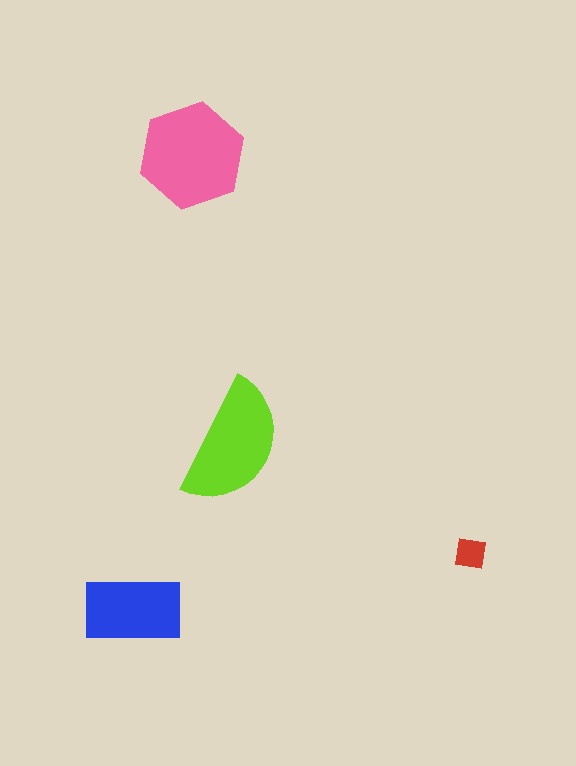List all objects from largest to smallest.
The pink hexagon, the lime semicircle, the blue rectangle, the red square.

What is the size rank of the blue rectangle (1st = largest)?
3rd.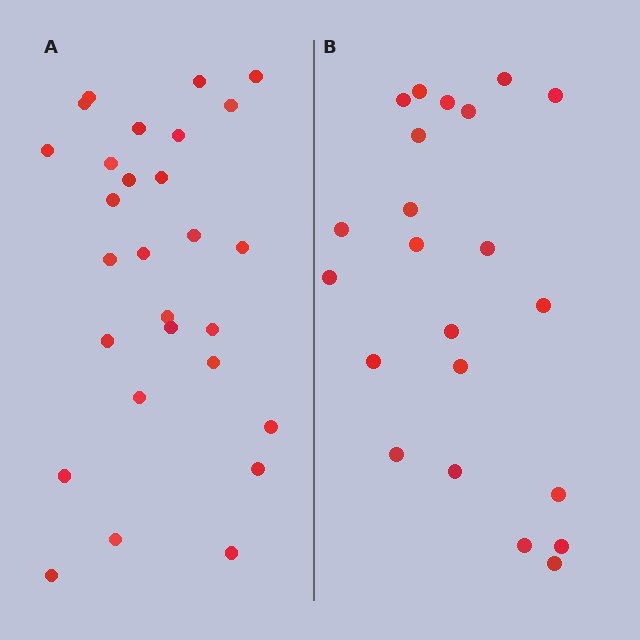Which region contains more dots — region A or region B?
Region A (the left region) has more dots.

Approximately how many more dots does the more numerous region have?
Region A has about 6 more dots than region B.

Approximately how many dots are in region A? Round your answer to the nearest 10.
About 30 dots. (The exact count is 28, which rounds to 30.)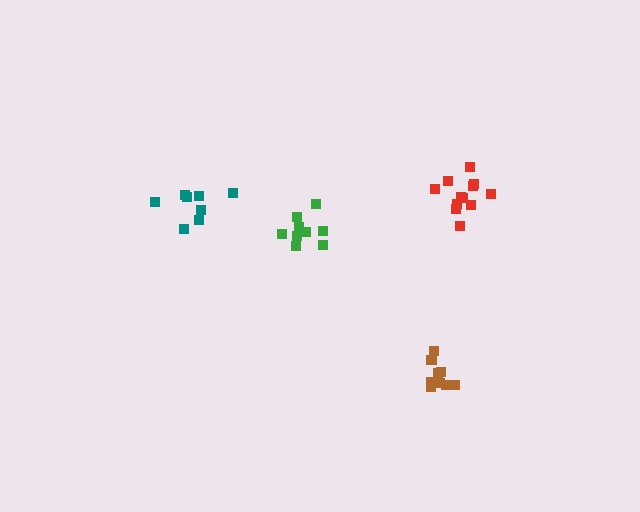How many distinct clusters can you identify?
There are 4 distinct clusters.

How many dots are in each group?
Group 1: 9 dots, Group 2: 9 dots, Group 3: 8 dots, Group 4: 12 dots (38 total).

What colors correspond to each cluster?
The clusters are colored: brown, green, teal, red.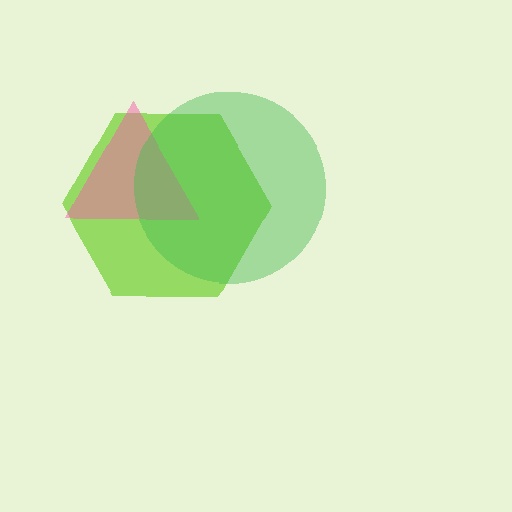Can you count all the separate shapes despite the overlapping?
Yes, there are 3 separate shapes.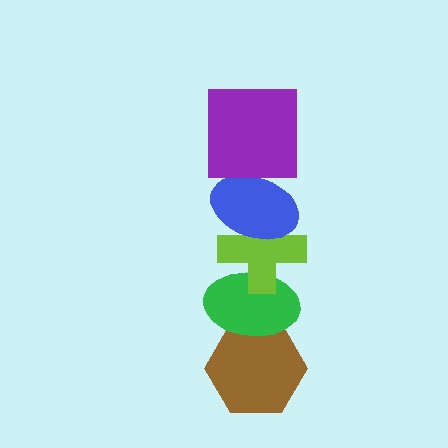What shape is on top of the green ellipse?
The lime cross is on top of the green ellipse.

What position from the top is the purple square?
The purple square is 1st from the top.